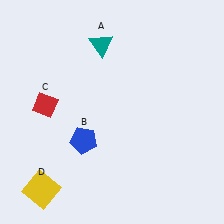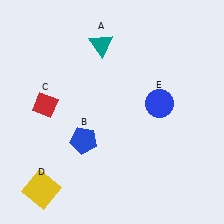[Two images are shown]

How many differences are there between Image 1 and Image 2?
There is 1 difference between the two images.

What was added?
A blue circle (E) was added in Image 2.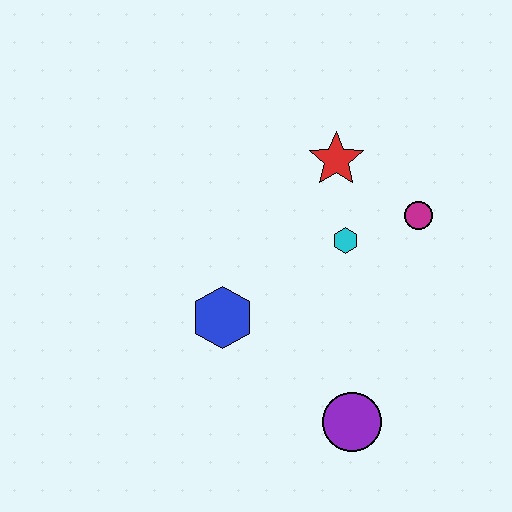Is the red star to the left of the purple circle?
Yes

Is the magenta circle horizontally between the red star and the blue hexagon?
No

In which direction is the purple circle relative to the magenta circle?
The purple circle is below the magenta circle.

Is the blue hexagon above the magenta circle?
No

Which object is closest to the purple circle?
The blue hexagon is closest to the purple circle.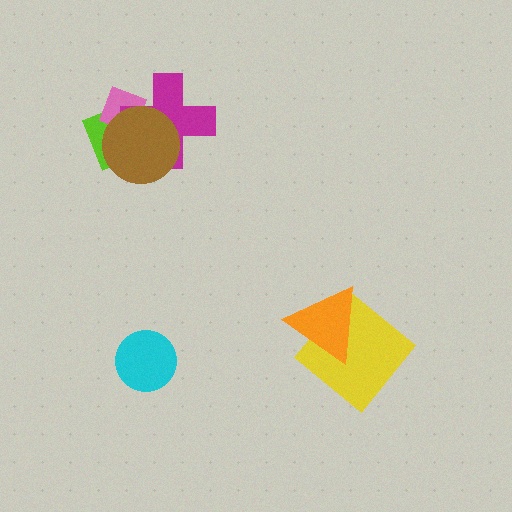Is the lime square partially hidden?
Yes, it is partially covered by another shape.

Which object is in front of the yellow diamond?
The orange triangle is in front of the yellow diamond.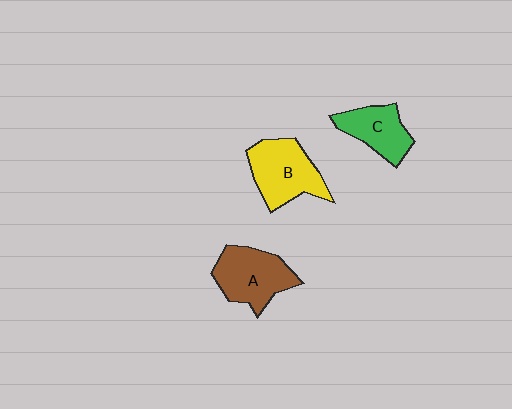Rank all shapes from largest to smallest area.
From largest to smallest: B (yellow), A (brown), C (green).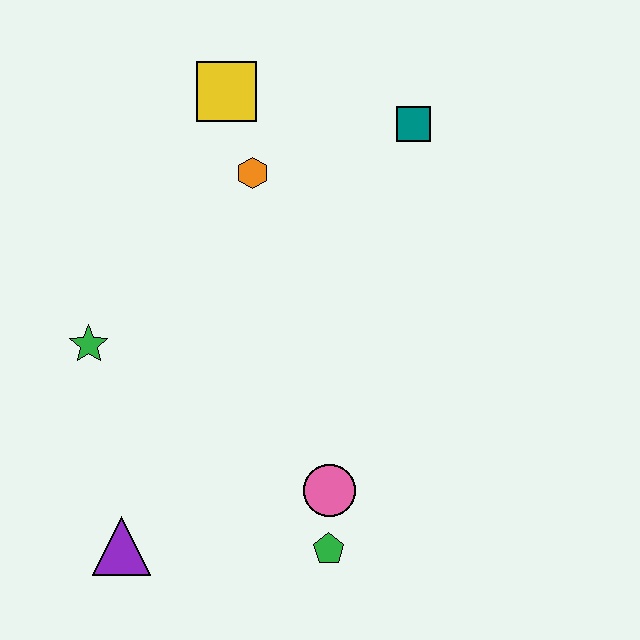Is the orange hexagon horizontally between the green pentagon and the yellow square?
Yes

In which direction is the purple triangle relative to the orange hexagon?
The purple triangle is below the orange hexagon.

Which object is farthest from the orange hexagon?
The purple triangle is farthest from the orange hexagon.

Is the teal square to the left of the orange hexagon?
No